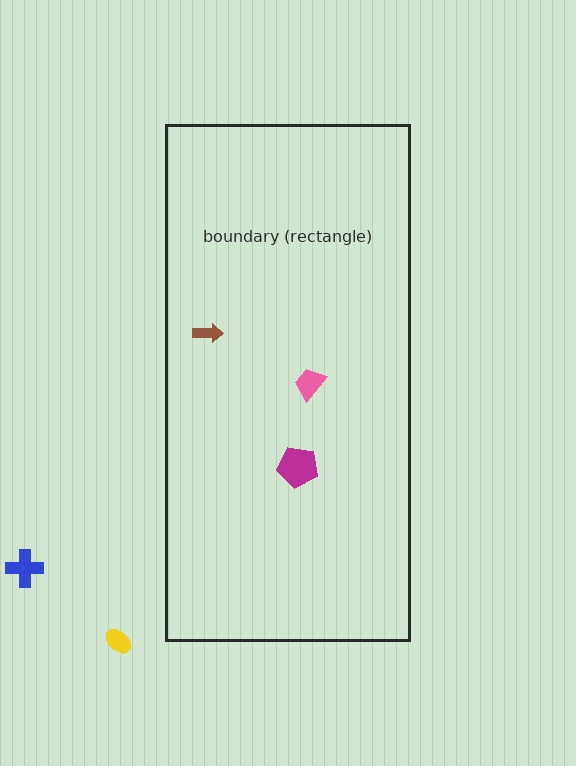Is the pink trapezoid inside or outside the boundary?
Inside.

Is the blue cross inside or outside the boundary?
Outside.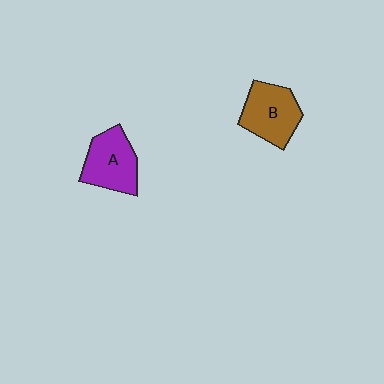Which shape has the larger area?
Shape B (brown).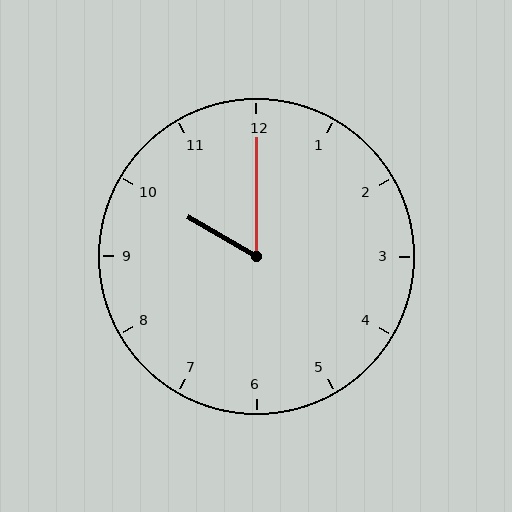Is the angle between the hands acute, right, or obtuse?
It is acute.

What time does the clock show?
10:00.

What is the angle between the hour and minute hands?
Approximately 60 degrees.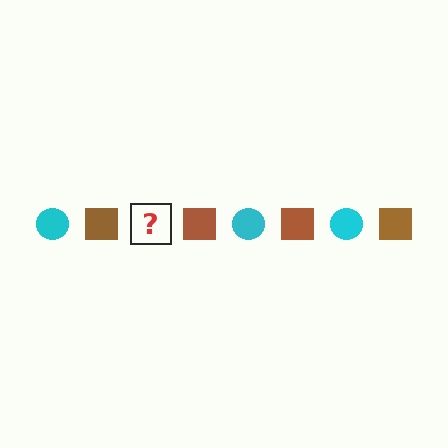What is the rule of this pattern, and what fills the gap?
The rule is that the pattern alternates between cyan circle and brown square. The gap should be filled with a cyan circle.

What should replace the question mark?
The question mark should be replaced with a cyan circle.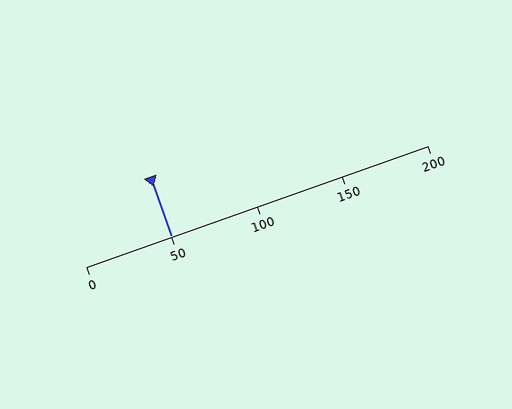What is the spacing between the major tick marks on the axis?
The major ticks are spaced 50 apart.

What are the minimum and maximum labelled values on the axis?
The axis runs from 0 to 200.